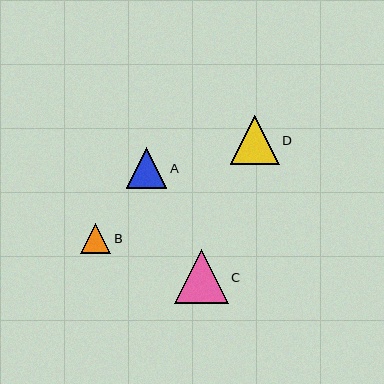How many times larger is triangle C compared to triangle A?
Triangle C is approximately 1.3 times the size of triangle A.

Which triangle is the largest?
Triangle C is the largest with a size of approximately 53 pixels.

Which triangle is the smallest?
Triangle B is the smallest with a size of approximately 30 pixels.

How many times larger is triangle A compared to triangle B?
Triangle A is approximately 1.3 times the size of triangle B.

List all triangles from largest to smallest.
From largest to smallest: C, D, A, B.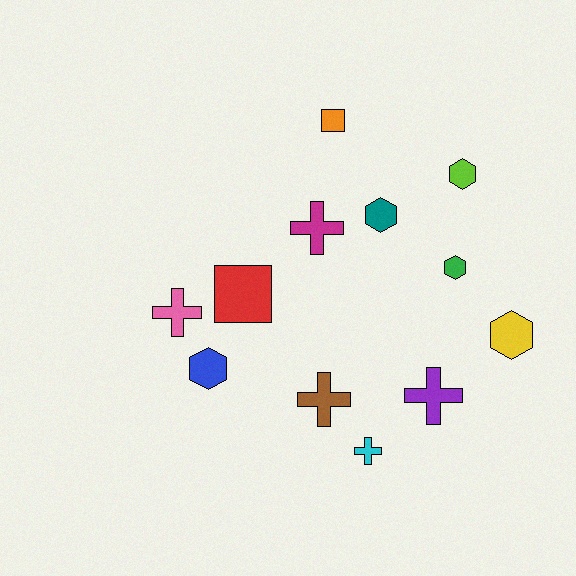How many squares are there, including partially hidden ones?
There are 2 squares.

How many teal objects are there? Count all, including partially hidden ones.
There is 1 teal object.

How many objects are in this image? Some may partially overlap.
There are 12 objects.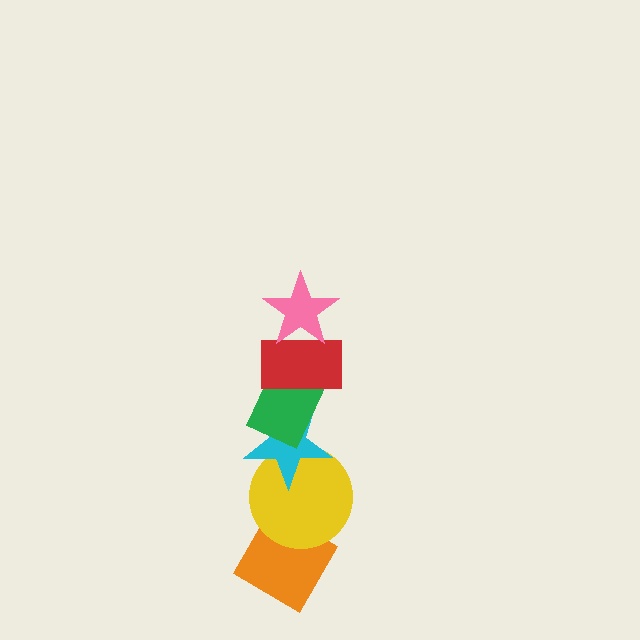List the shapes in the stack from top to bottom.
From top to bottom: the pink star, the red rectangle, the green rectangle, the cyan star, the yellow circle, the orange diamond.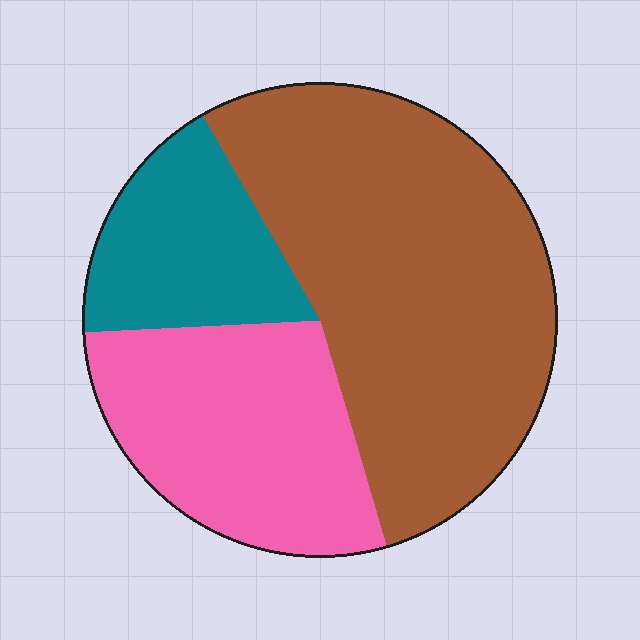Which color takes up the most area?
Brown, at roughly 55%.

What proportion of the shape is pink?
Pink takes up about one quarter (1/4) of the shape.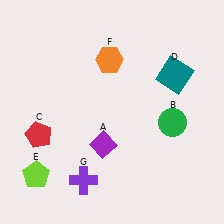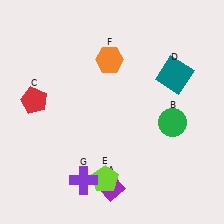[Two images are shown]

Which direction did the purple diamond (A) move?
The purple diamond (A) moved down.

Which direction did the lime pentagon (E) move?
The lime pentagon (E) moved right.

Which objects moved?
The objects that moved are: the purple diamond (A), the red pentagon (C), the lime pentagon (E).